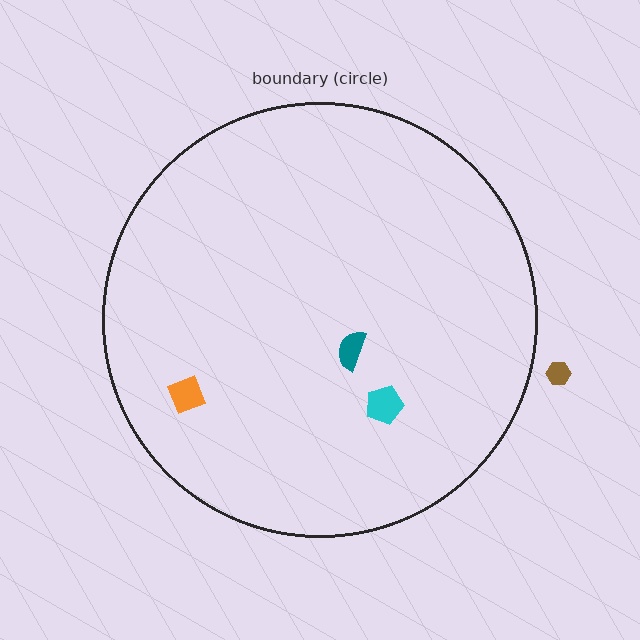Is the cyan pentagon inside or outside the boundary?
Inside.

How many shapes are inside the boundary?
3 inside, 1 outside.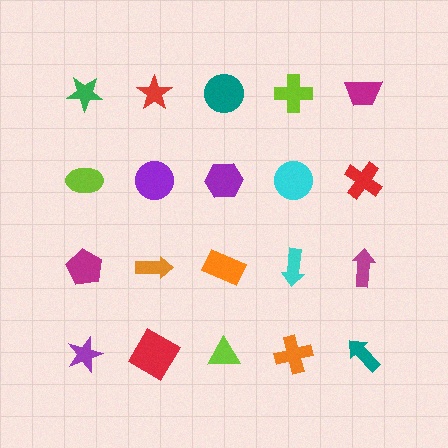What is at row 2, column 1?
A lime ellipse.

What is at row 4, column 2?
A red diamond.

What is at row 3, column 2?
An orange arrow.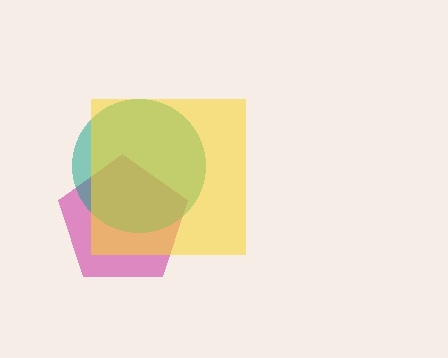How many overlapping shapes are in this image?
There are 3 overlapping shapes in the image.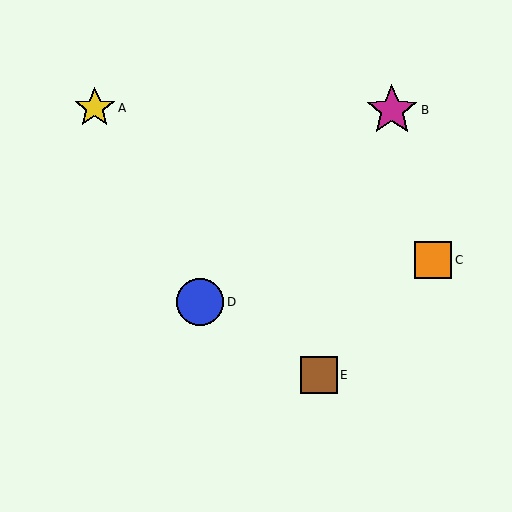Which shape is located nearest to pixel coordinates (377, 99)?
The magenta star (labeled B) at (392, 110) is nearest to that location.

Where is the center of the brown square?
The center of the brown square is at (319, 375).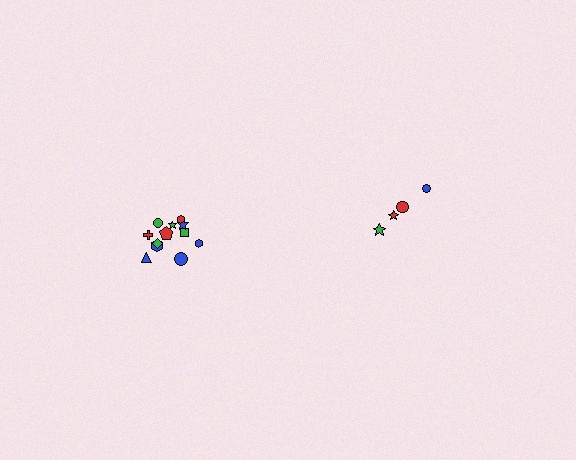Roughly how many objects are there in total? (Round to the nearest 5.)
Roughly 15 objects in total.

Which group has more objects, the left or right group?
The left group.